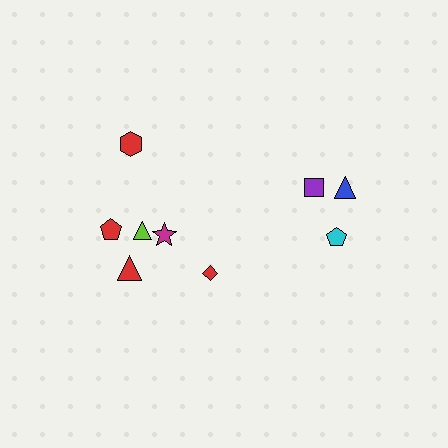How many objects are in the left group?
There are 6 objects.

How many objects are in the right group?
There are 3 objects.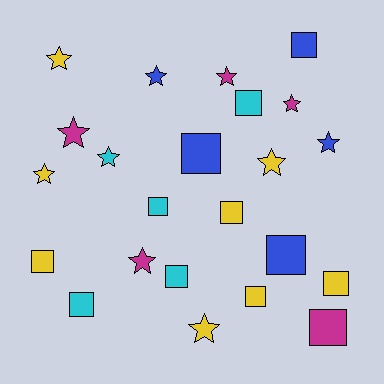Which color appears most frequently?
Yellow, with 8 objects.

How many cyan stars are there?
There is 1 cyan star.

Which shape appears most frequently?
Square, with 12 objects.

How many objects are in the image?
There are 23 objects.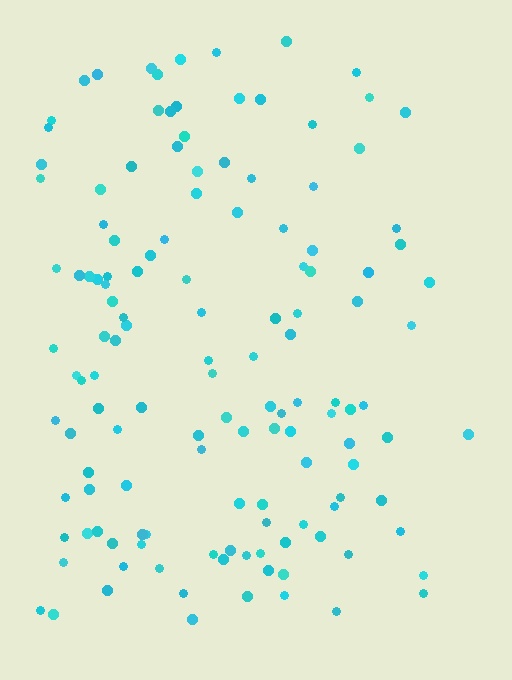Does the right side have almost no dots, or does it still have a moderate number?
Still a moderate number, just noticeably fewer than the left.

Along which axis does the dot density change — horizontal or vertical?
Horizontal.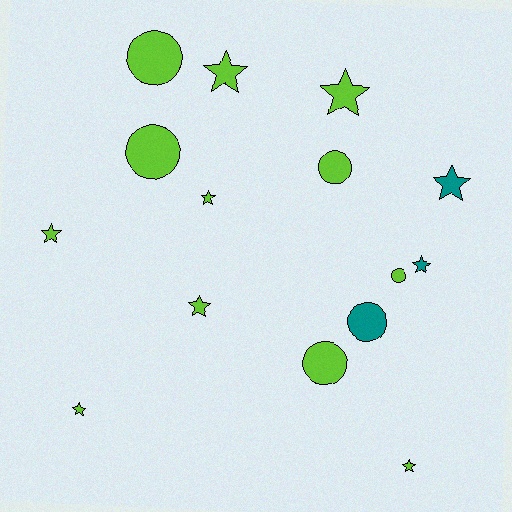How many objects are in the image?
There are 15 objects.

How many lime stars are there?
There are 7 lime stars.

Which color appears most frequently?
Lime, with 12 objects.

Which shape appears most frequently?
Star, with 9 objects.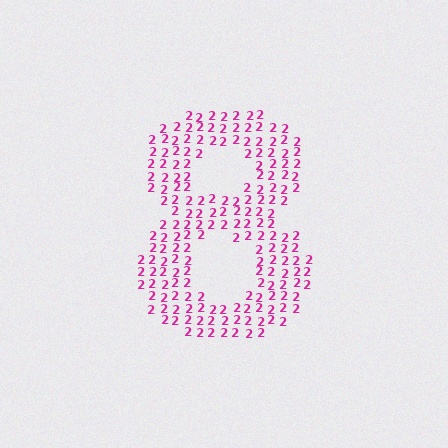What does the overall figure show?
The overall figure shows the digit 8.